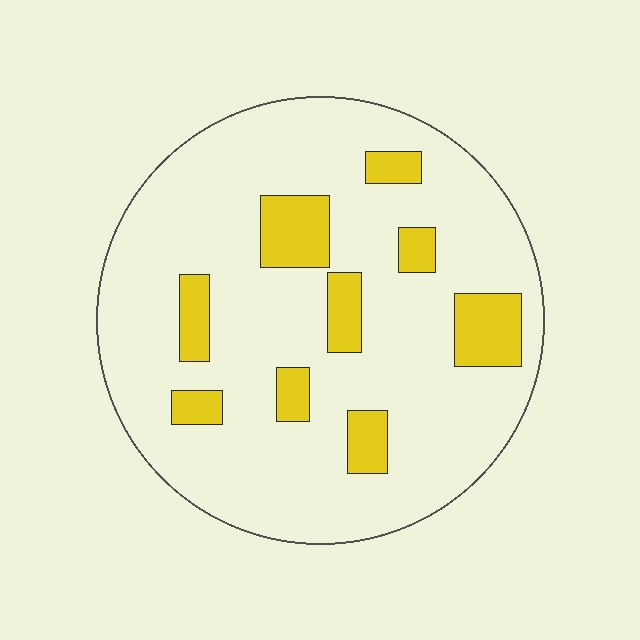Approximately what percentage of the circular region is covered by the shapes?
Approximately 15%.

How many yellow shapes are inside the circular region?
9.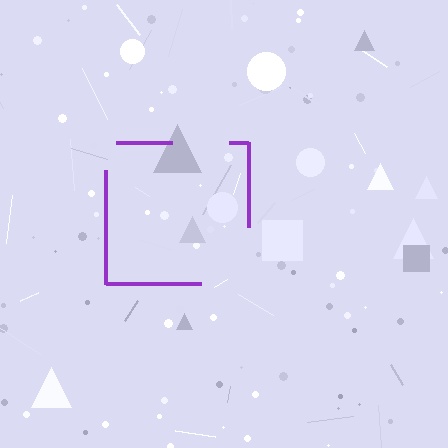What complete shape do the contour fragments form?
The contour fragments form a square.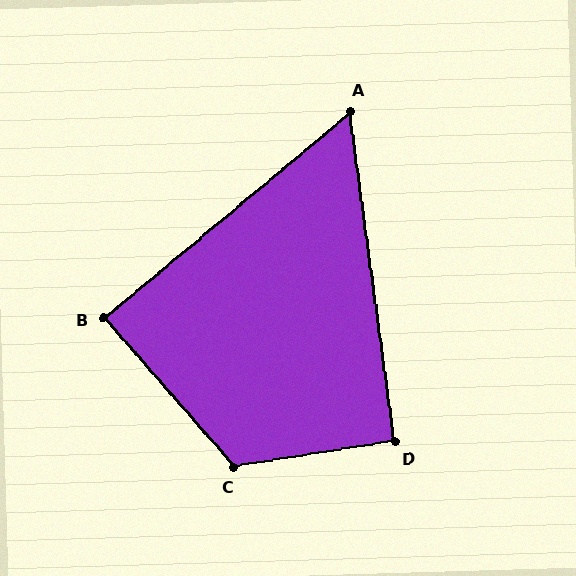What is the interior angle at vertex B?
Approximately 89 degrees (approximately right).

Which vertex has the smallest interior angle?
A, at approximately 58 degrees.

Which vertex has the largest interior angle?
C, at approximately 122 degrees.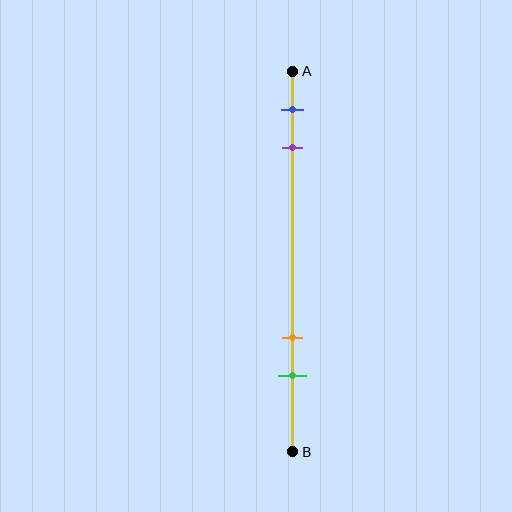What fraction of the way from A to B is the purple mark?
The purple mark is approximately 20% (0.2) of the way from A to B.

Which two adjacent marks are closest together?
The blue and purple marks are the closest adjacent pair.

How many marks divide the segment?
There are 4 marks dividing the segment.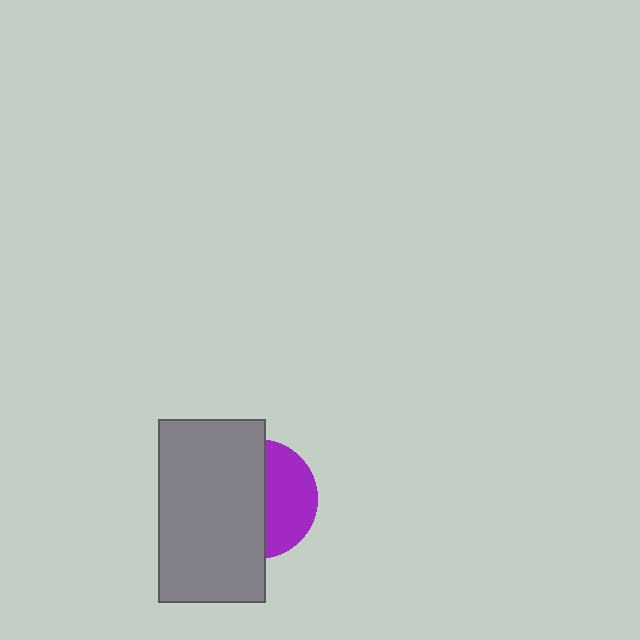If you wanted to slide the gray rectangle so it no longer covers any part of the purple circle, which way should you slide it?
Slide it left — that is the most direct way to separate the two shapes.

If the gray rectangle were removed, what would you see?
You would see the complete purple circle.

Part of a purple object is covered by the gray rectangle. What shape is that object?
It is a circle.